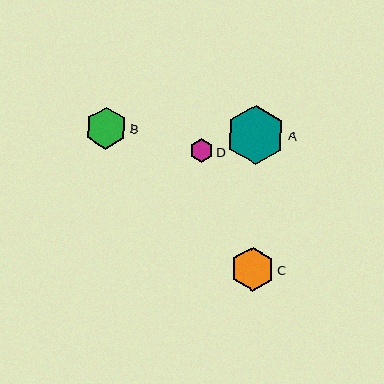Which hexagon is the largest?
Hexagon A is the largest with a size of approximately 59 pixels.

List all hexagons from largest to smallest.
From largest to smallest: A, C, B, D.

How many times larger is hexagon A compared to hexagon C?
Hexagon A is approximately 1.3 times the size of hexagon C.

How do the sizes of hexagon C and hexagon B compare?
Hexagon C and hexagon B are approximately the same size.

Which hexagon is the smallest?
Hexagon D is the smallest with a size of approximately 24 pixels.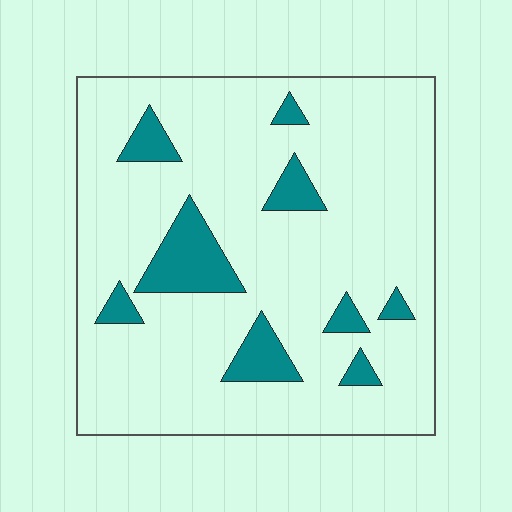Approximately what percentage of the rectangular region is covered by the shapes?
Approximately 15%.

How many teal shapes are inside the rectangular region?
9.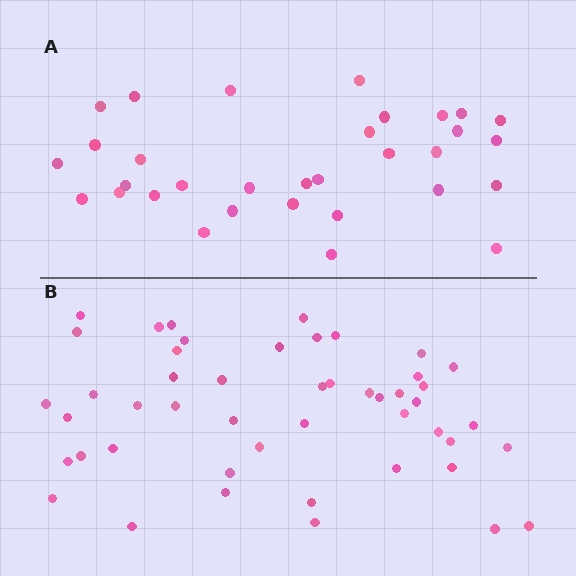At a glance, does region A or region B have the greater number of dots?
Region B (the bottom region) has more dots.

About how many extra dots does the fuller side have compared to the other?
Region B has approximately 15 more dots than region A.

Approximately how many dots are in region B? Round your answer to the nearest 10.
About 50 dots. (The exact count is 48, which rounds to 50.)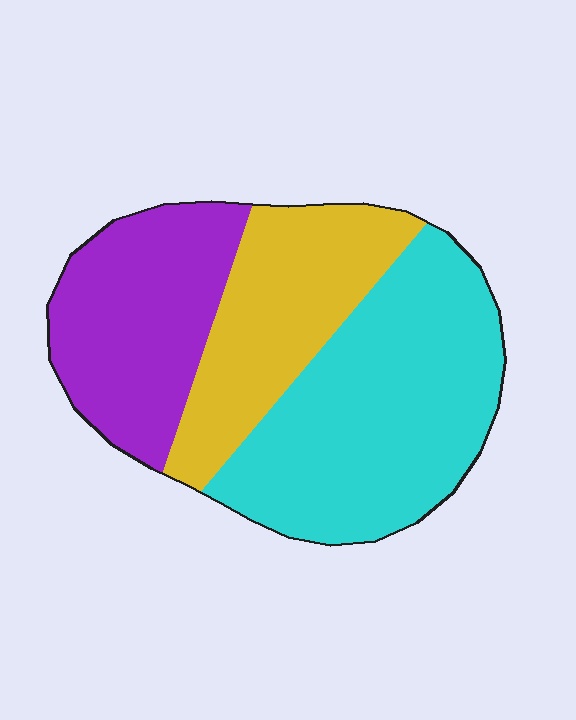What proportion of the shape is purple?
Purple covers around 30% of the shape.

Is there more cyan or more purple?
Cyan.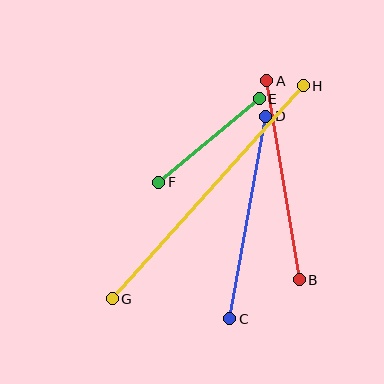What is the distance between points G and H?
The distance is approximately 286 pixels.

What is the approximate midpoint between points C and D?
The midpoint is at approximately (248, 217) pixels.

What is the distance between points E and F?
The distance is approximately 130 pixels.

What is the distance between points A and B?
The distance is approximately 202 pixels.